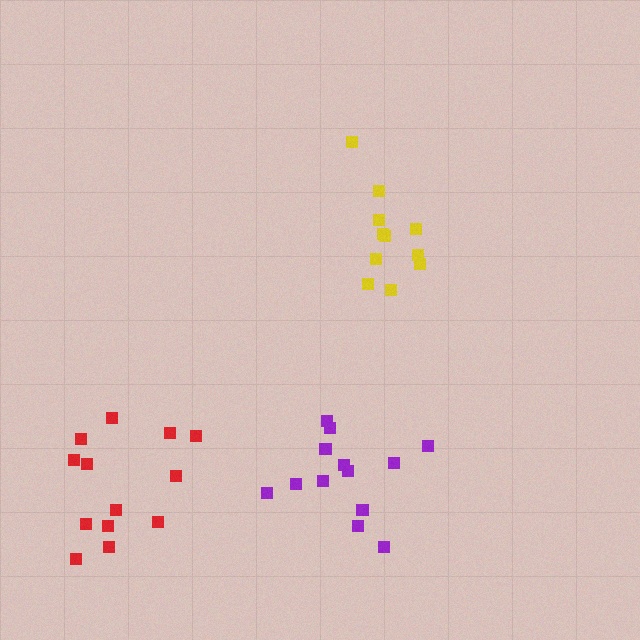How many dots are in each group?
Group 1: 11 dots, Group 2: 13 dots, Group 3: 13 dots (37 total).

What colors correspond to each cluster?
The clusters are colored: yellow, red, purple.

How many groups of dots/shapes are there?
There are 3 groups.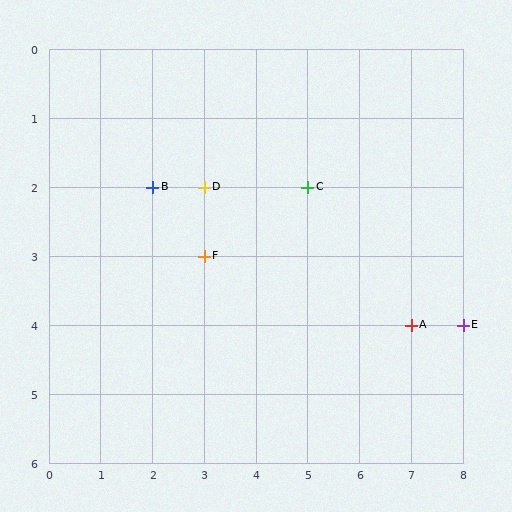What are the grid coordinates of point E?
Point E is at grid coordinates (8, 4).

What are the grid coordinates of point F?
Point F is at grid coordinates (3, 3).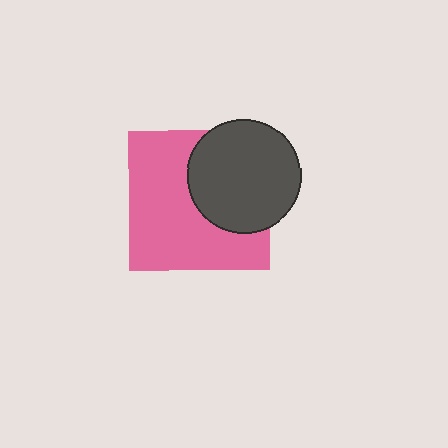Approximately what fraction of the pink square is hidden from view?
Roughly 38% of the pink square is hidden behind the dark gray circle.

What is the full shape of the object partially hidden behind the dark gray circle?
The partially hidden object is a pink square.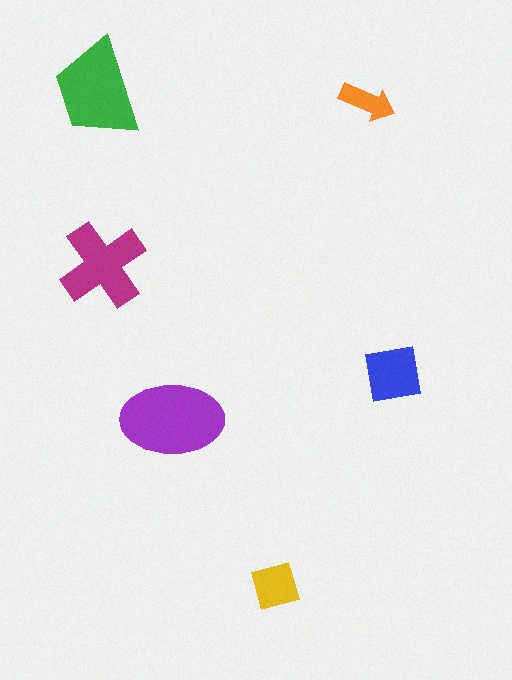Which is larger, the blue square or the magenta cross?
The magenta cross.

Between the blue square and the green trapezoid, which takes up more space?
The green trapezoid.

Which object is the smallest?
The orange arrow.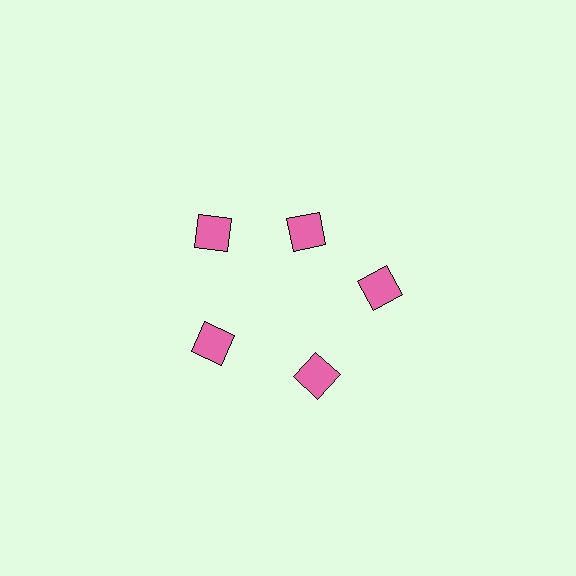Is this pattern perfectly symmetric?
No. The 5 pink squares are arranged in a ring, but one element near the 1 o'clock position is pulled inward toward the center, breaking the 5-fold rotational symmetry.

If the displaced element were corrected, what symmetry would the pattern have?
It would have 5-fold rotational symmetry — the pattern would map onto itself every 72 degrees.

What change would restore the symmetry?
The symmetry would be restored by moving it outward, back onto the ring so that all 5 squares sit at equal angles and equal distance from the center.